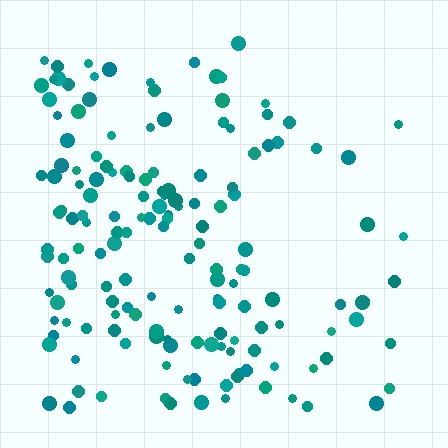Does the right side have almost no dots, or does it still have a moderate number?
Still a moderate number, just noticeably fewer than the left.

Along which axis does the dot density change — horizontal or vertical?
Horizontal.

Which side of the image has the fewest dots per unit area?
The right.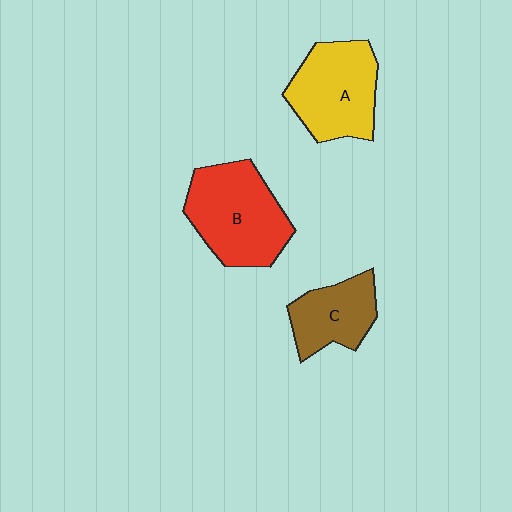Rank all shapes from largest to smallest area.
From largest to smallest: B (red), A (yellow), C (brown).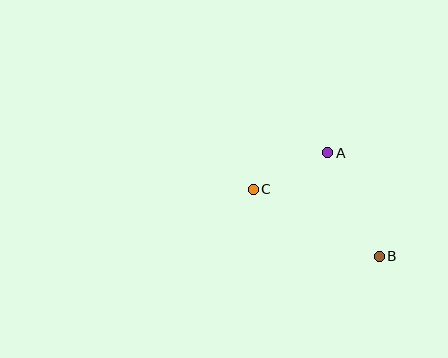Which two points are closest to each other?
Points A and C are closest to each other.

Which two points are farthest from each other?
Points B and C are farthest from each other.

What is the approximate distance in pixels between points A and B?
The distance between A and B is approximately 115 pixels.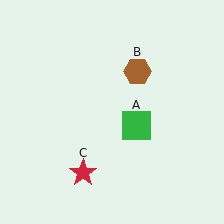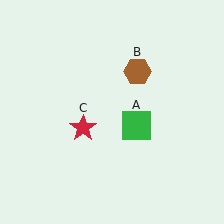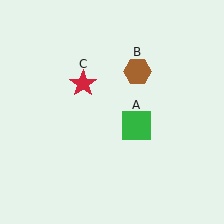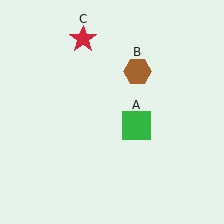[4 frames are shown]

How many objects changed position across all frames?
1 object changed position: red star (object C).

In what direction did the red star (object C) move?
The red star (object C) moved up.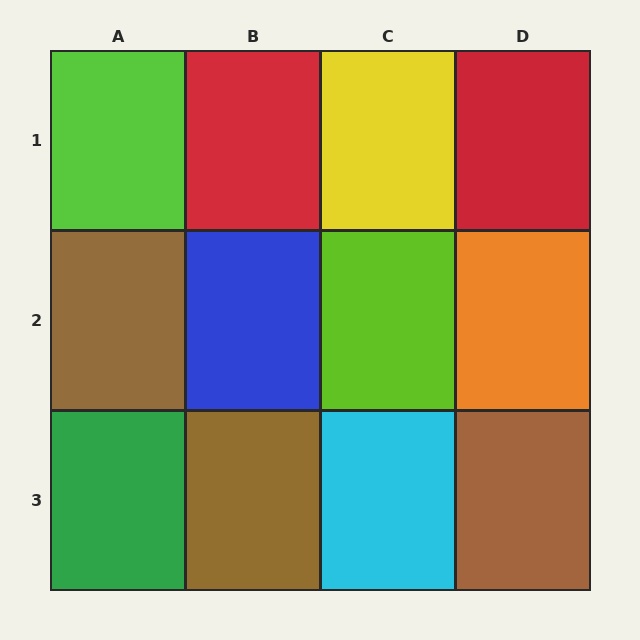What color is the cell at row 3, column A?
Green.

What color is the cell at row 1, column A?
Lime.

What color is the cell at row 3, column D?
Brown.